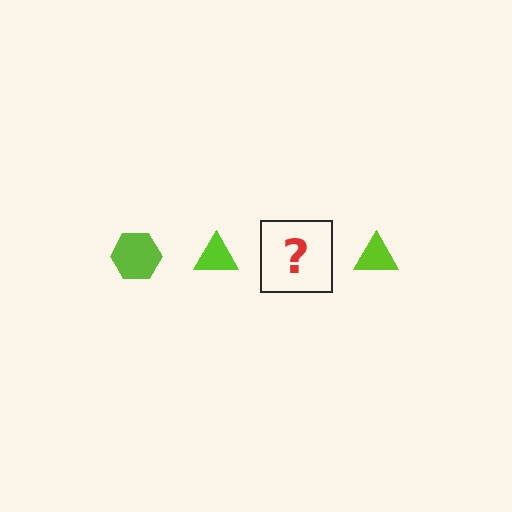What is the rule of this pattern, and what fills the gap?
The rule is that the pattern cycles through hexagon, triangle shapes in lime. The gap should be filled with a lime hexagon.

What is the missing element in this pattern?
The missing element is a lime hexagon.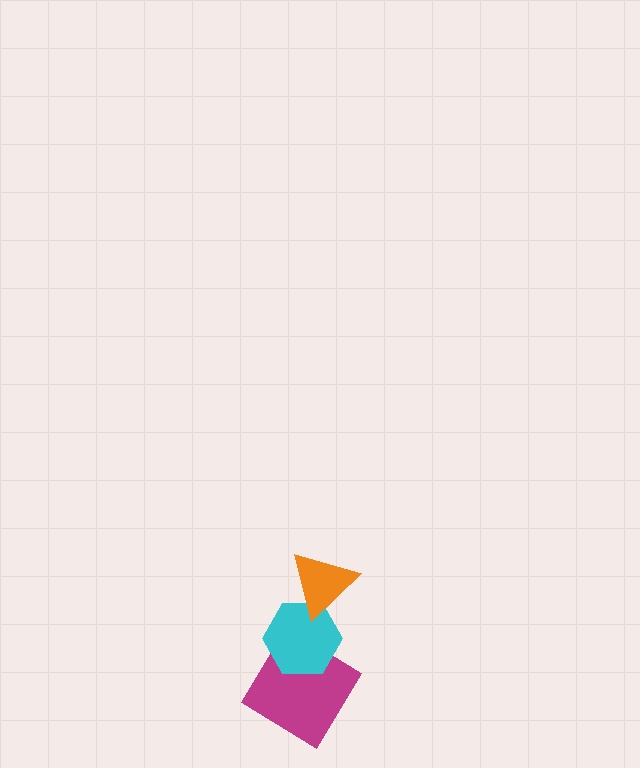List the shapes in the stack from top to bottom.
From top to bottom: the orange triangle, the cyan hexagon, the magenta diamond.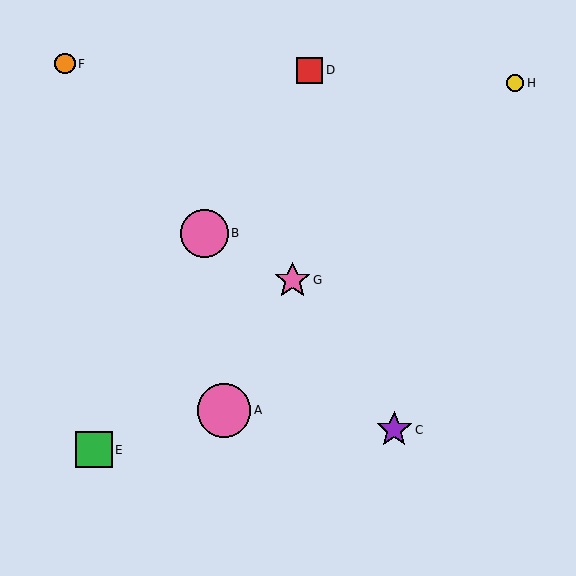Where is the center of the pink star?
The center of the pink star is at (292, 280).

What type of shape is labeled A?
Shape A is a pink circle.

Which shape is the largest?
The pink circle (labeled A) is the largest.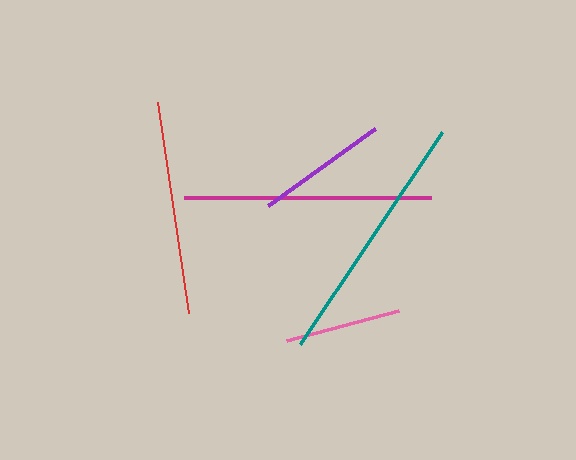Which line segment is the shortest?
The pink line is the shortest at approximately 115 pixels.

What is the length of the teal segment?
The teal segment is approximately 255 pixels long.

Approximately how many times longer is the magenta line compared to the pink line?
The magenta line is approximately 2.1 times the length of the pink line.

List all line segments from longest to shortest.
From longest to shortest: teal, magenta, red, purple, pink.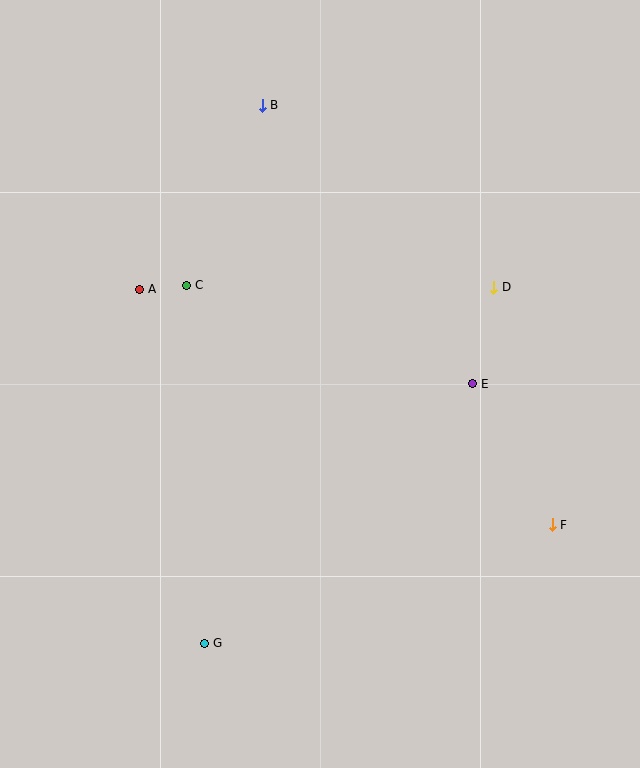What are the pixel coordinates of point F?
Point F is at (552, 525).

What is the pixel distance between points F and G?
The distance between F and G is 367 pixels.